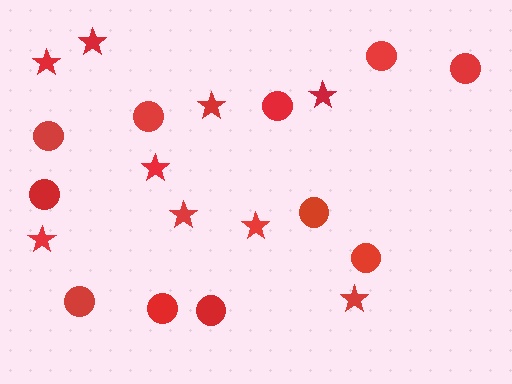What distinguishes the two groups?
There are 2 groups: one group of stars (9) and one group of circles (11).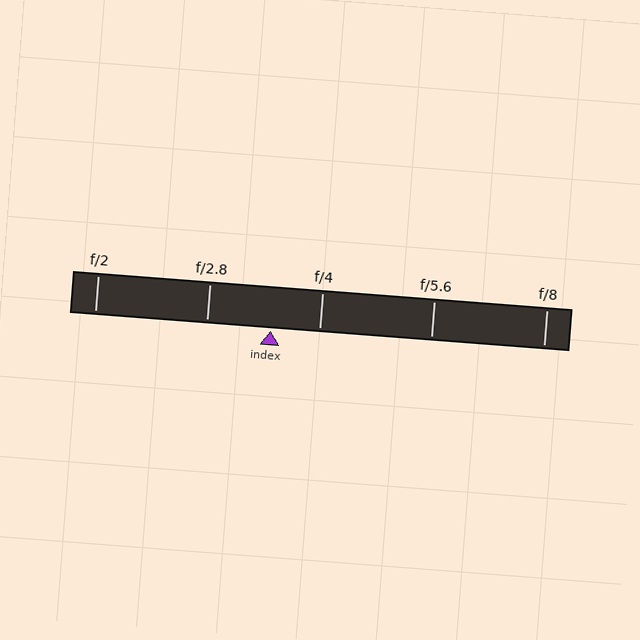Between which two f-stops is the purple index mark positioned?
The index mark is between f/2.8 and f/4.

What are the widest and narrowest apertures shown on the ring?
The widest aperture shown is f/2 and the narrowest is f/8.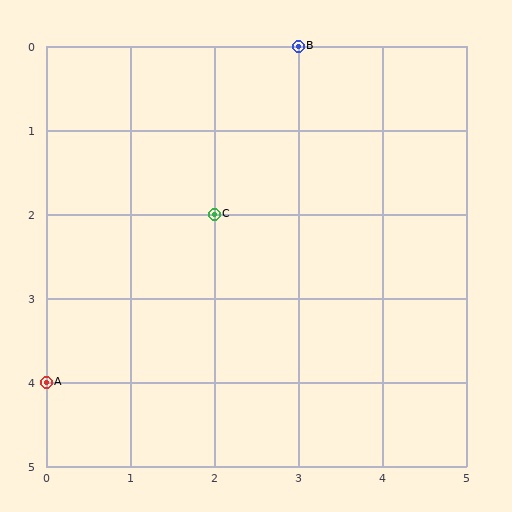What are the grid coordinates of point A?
Point A is at grid coordinates (0, 4).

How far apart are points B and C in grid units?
Points B and C are 1 column and 2 rows apart (about 2.2 grid units diagonally).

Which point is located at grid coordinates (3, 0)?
Point B is at (3, 0).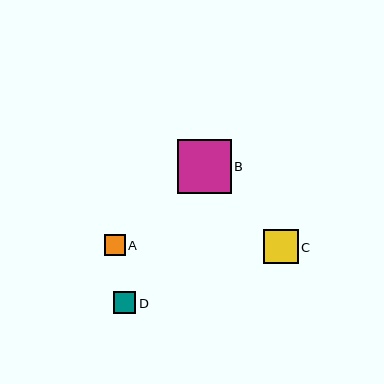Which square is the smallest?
Square A is the smallest with a size of approximately 21 pixels.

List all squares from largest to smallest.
From largest to smallest: B, C, D, A.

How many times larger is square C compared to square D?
Square C is approximately 1.6 times the size of square D.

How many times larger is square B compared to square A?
Square B is approximately 2.6 times the size of square A.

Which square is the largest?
Square B is the largest with a size of approximately 54 pixels.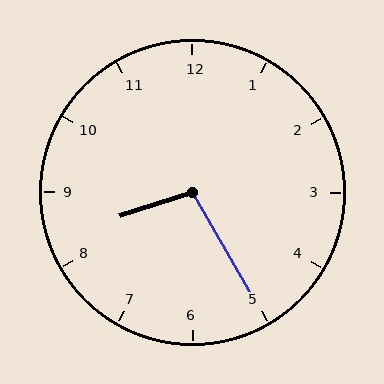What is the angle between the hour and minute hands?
Approximately 102 degrees.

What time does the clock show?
8:25.